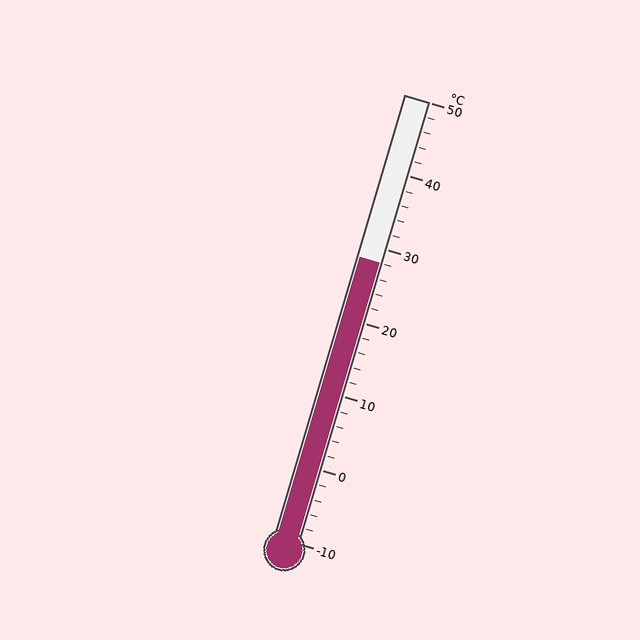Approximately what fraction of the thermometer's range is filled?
The thermometer is filled to approximately 65% of its range.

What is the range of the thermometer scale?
The thermometer scale ranges from -10°C to 50°C.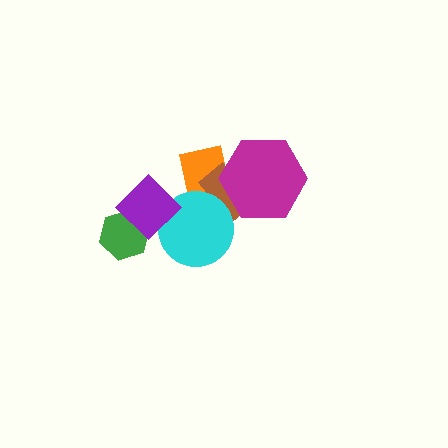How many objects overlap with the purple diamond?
2 objects overlap with the purple diamond.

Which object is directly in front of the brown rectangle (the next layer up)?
The cyan circle is directly in front of the brown rectangle.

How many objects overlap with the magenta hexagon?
2 objects overlap with the magenta hexagon.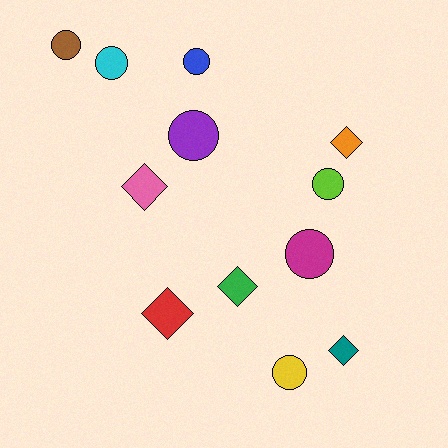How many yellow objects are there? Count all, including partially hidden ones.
There is 1 yellow object.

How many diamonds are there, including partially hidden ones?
There are 5 diamonds.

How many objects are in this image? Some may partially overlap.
There are 12 objects.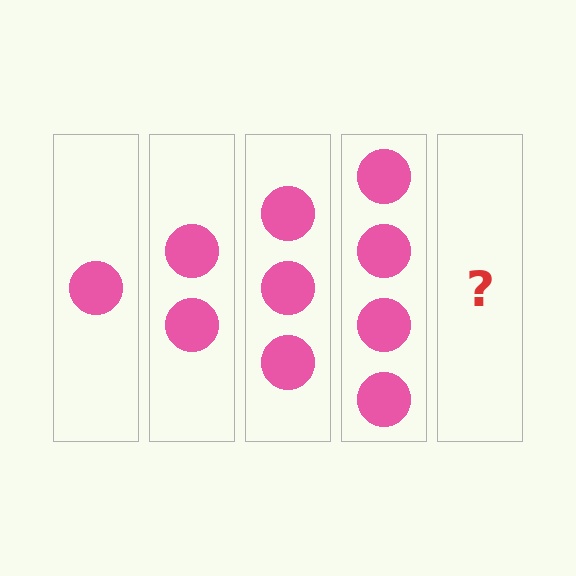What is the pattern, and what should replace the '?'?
The pattern is that each step adds one more circle. The '?' should be 5 circles.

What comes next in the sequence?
The next element should be 5 circles.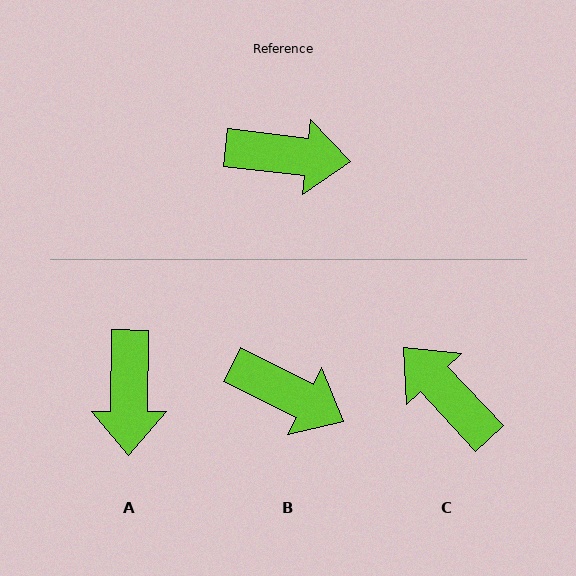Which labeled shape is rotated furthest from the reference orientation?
C, about 140 degrees away.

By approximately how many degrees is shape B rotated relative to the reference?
Approximately 20 degrees clockwise.